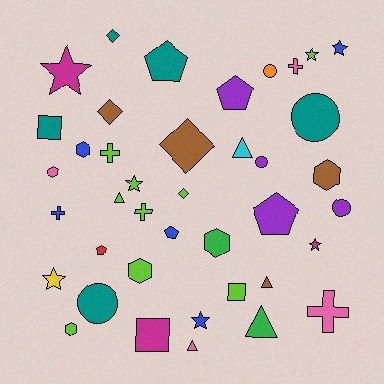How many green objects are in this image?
There are 2 green objects.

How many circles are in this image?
There are 5 circles.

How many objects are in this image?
There are 40 objects.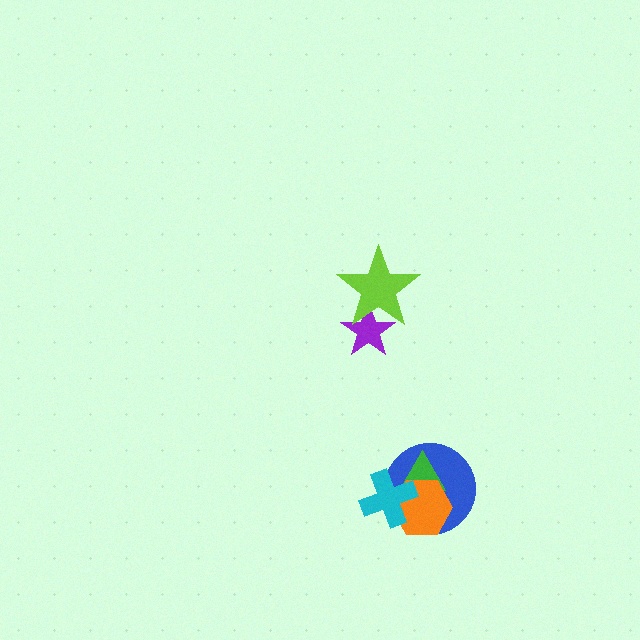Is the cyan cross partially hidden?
No, no other shape covers it.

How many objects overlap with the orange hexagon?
3 objects overlap with the orange hexagon.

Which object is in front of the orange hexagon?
The cyan cross is in front of the orange hexagon.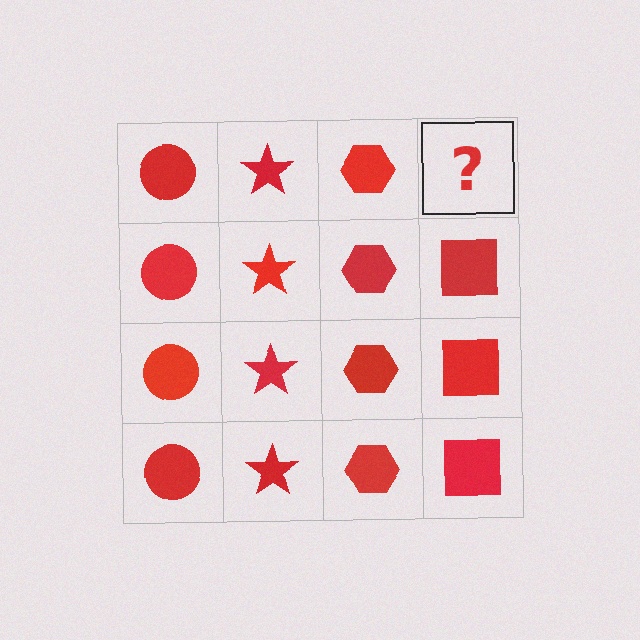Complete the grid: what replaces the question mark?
The question mark should be replaced with a red square.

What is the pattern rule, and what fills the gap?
The rule is that each column has a consistent shape. The gap should be filled with a red square.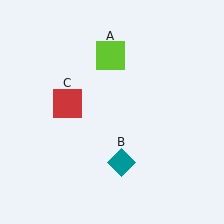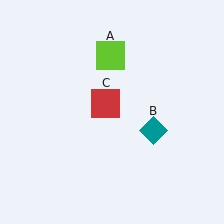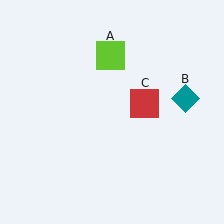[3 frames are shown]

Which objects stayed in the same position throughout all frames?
Lime square (object A) remained stationary.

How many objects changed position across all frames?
2 objects changed position: teal diamond (object B), red square (object C).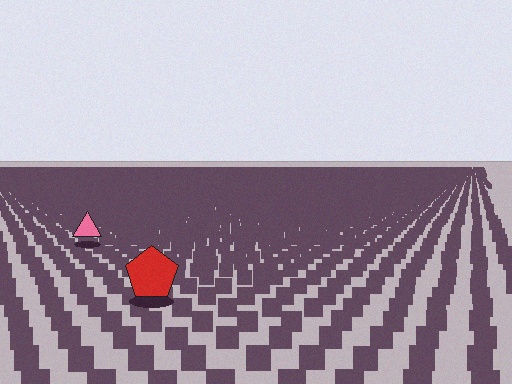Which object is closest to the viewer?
The red pentagon is closest. The texture marks near it are larger and more spread out.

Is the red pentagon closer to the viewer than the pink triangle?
Yes. The red pentagon is closer — you can tell from the texture gradient: the ground texture is coarser near it.